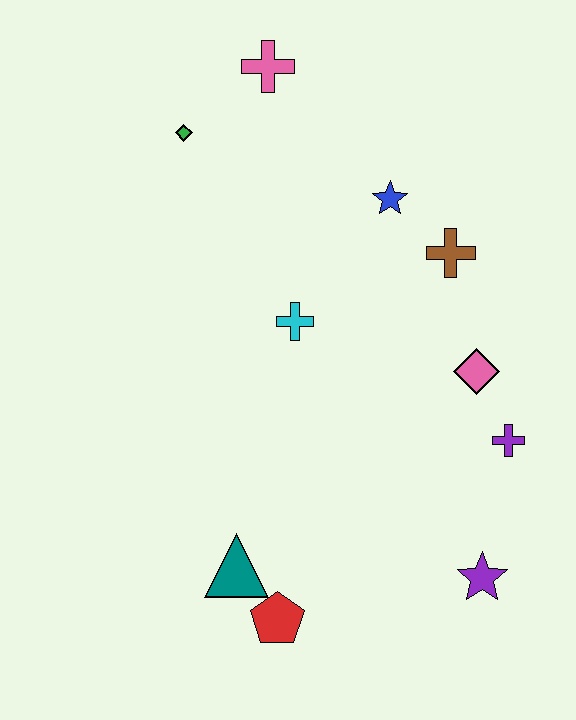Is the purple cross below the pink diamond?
Yes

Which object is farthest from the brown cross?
The red pentagon is farthest from the brown cross.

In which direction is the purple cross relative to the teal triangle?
The purple cross is to the right of the teal triangle.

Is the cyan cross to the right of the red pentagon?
Yes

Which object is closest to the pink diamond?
The purple cross is closest to the pink diamond.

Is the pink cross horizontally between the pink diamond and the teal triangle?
Yes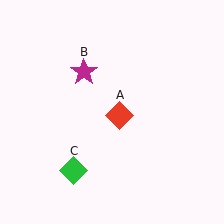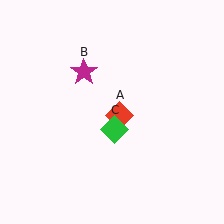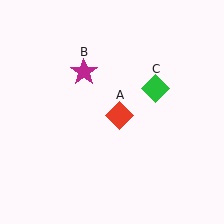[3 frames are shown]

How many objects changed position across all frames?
1 object changed position: green diamond (object C).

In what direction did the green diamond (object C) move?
The green diamond (object C) moved up and to the right.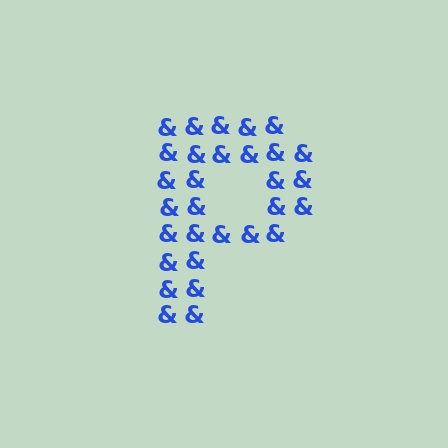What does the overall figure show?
The overall figure shows the letter P.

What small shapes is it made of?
It is made of small ampersands.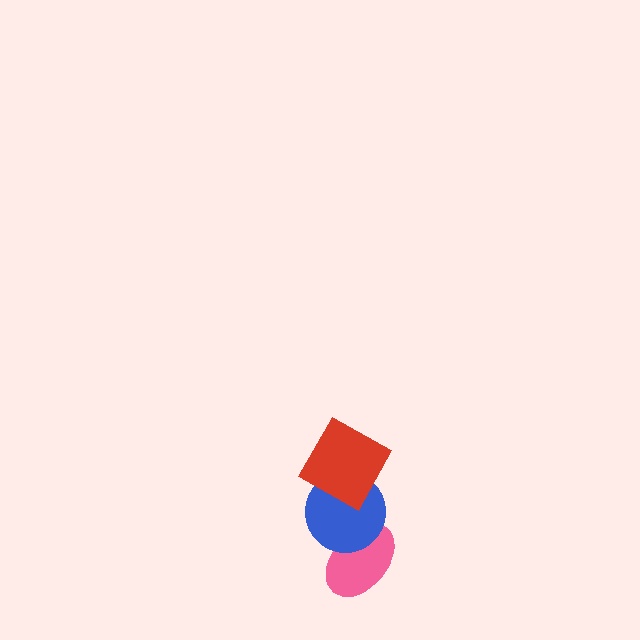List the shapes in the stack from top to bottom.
From top to bottom: the red square, the blue circle, the pink ellipse.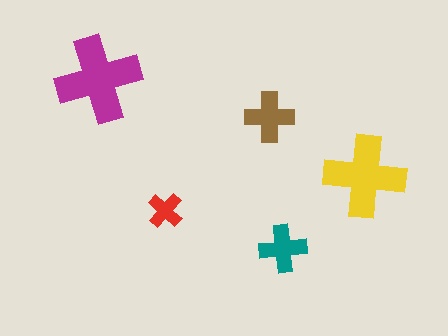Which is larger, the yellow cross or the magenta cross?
The magenta one.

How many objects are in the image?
There are 5 objects in the image.